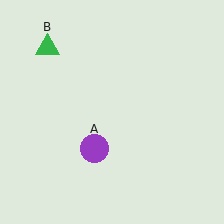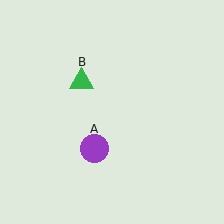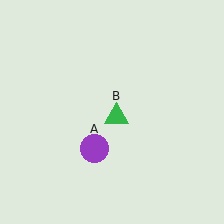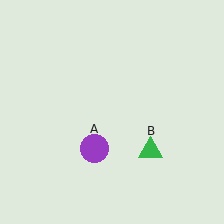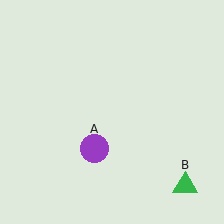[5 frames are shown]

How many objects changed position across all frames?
1 object changed position: green triangle (object B).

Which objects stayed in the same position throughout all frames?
Purple circle (object A) remained stationary.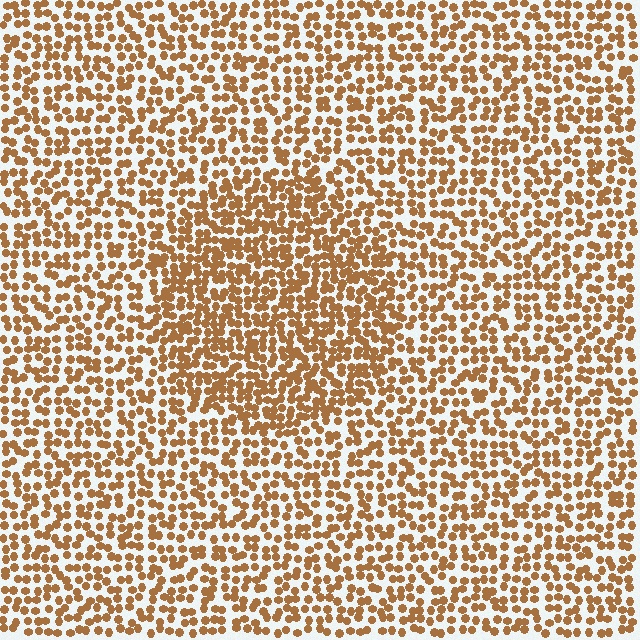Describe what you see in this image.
The image contains small brown elements arranged at two different densities. A circle-shaped region is visible where the elements are more densely packed than the surrounding area.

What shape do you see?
I see a circle.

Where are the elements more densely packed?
The elements are more densely packed inside the circle boundary.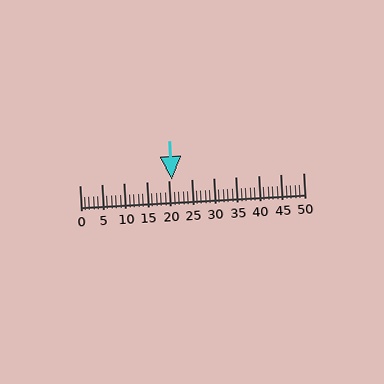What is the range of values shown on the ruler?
The ruler shows values from 0 to 50.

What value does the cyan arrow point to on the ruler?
The cyan arrow points to approximately 21.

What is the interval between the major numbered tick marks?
The major tick marks are spaced 5 units apart.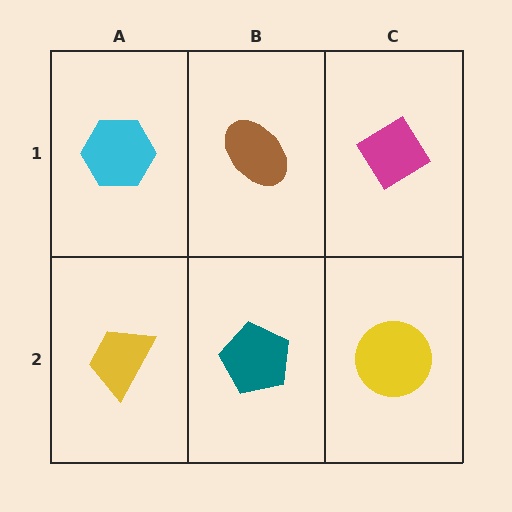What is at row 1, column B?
A brown ellipse.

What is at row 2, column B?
A teal pentagon.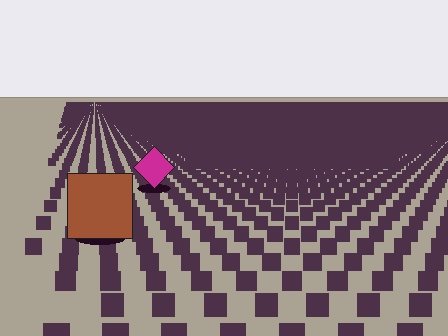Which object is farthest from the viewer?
The magenta diamond is farthest from the viewer. It appears smaller and the ground texture around it is denser.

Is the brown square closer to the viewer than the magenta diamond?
Yes. The brown square is closer — you can tell from the texture gradient: the ground texture is coarser near it.